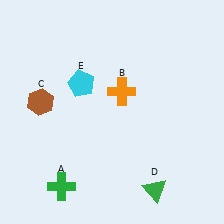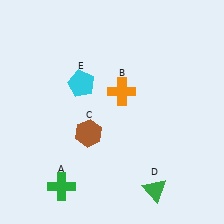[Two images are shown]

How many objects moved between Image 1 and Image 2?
1 object moved between the two images.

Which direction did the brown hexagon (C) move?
The brown hexagon (C) moved right.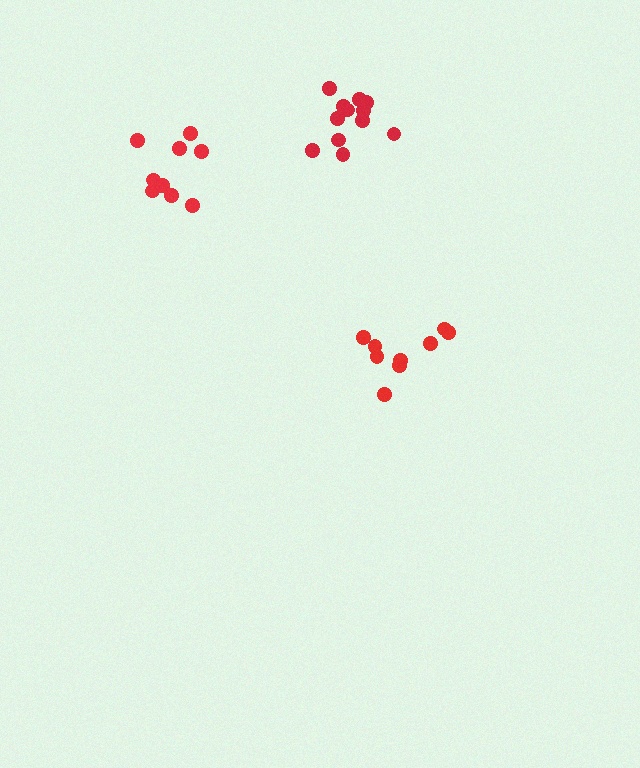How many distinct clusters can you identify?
There are 3 distinct clusters.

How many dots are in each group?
Group 1: 9 dots, Group 2: 9 dots, Group 3: 12 dots (30 total).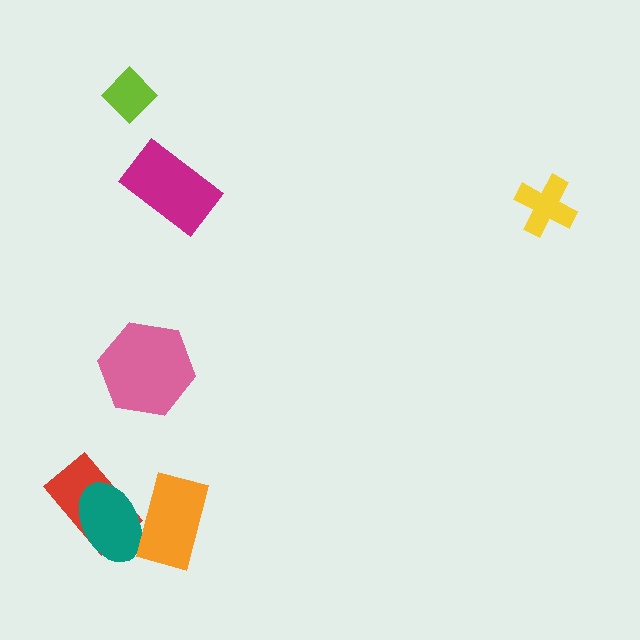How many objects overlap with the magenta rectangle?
0 objects overlap with the magenta rectangle.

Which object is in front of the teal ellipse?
The orange rectangle is in front of the teal ellipse.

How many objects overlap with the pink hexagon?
0 objects overlap with the pink hexagon.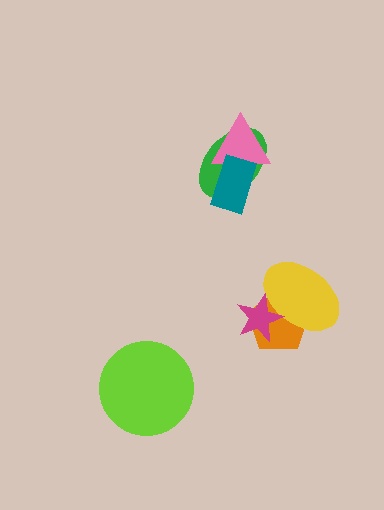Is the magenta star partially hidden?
No, no other shape covers it.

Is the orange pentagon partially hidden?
Yes, it is partially covered by another shape.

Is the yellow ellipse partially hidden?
Yes, it is partially covered by another shape.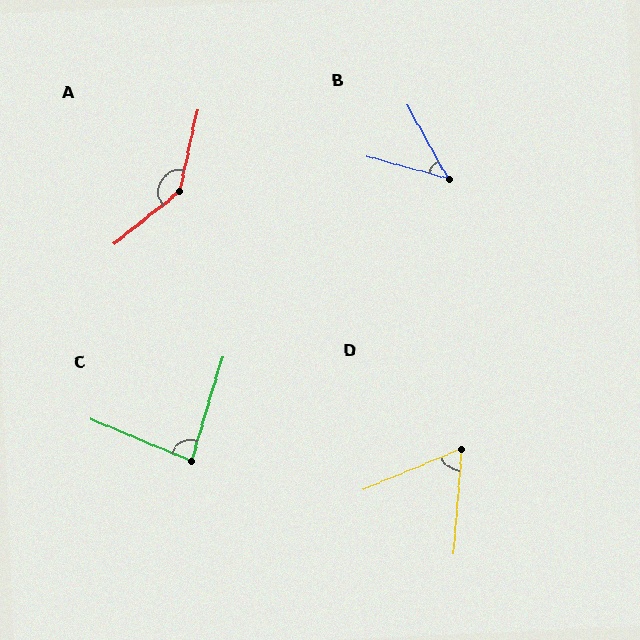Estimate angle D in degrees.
Approximately 63 degrees.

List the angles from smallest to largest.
B (45°), D (63°), C (84°), A (141°).